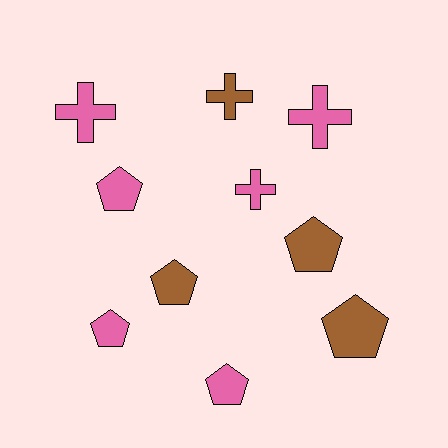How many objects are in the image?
There are 10 objects.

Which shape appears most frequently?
Pentagon, with 6 objects.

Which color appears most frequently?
Pink, with 6 objects.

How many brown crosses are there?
There is 1 brown cross.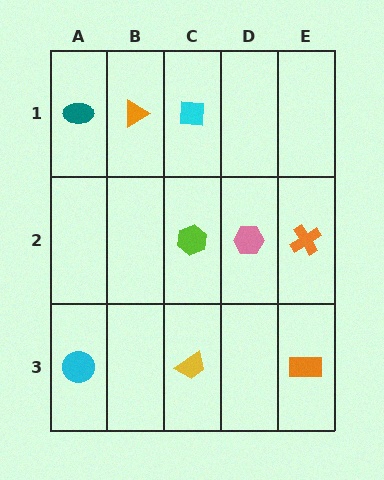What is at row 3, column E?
An orange rectangle.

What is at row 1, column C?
A cyan square.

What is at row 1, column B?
An orange triangle.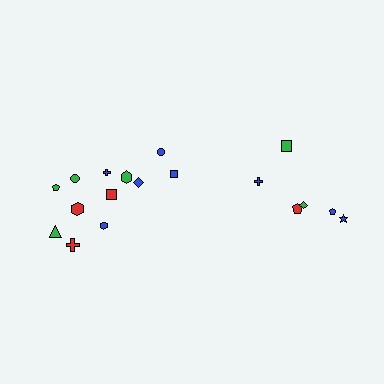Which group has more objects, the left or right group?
The left group.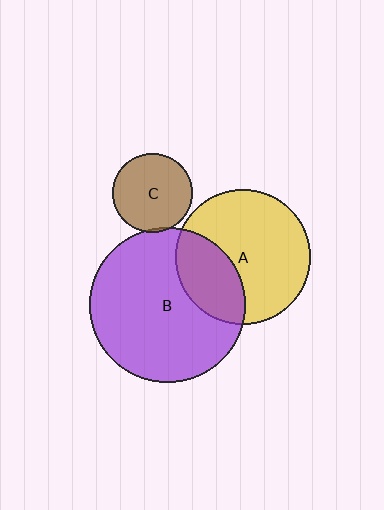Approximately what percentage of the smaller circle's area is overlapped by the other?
Approximately 5%.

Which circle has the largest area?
Circle B (purple).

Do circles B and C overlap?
Yes.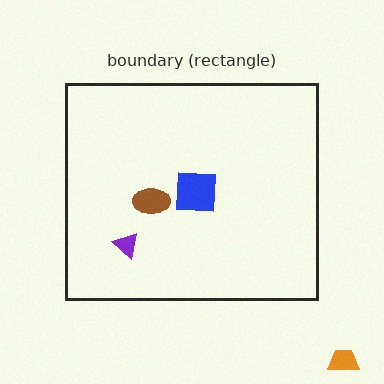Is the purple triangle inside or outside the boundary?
Inside.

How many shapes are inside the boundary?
3 inside, 1 outside.